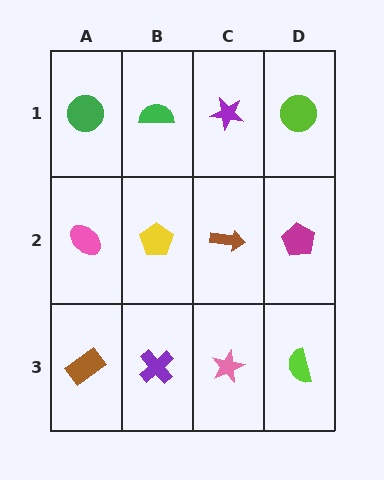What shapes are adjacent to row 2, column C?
A purple star (row 1, column C), a pink star (row 3, column C), a yellow pentagon (row 2, column B), a magenta pentagon (row 2, column D).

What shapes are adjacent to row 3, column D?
A magenta pentagon (row 2, column D), a pink star (row 3, column C).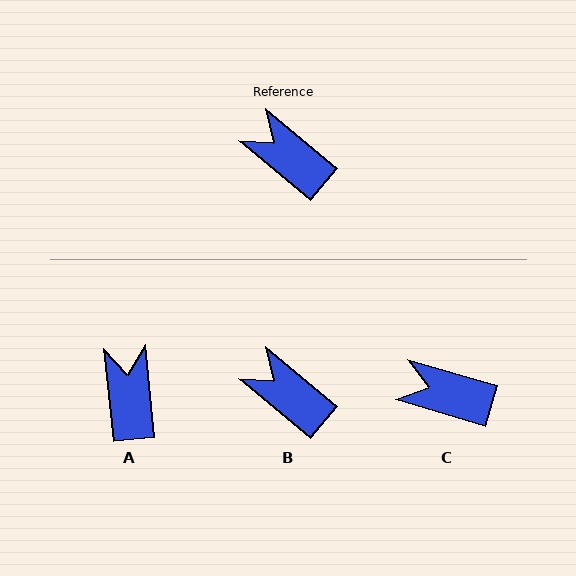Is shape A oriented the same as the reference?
No, it is off by about 44 degrees.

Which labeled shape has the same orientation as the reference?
B.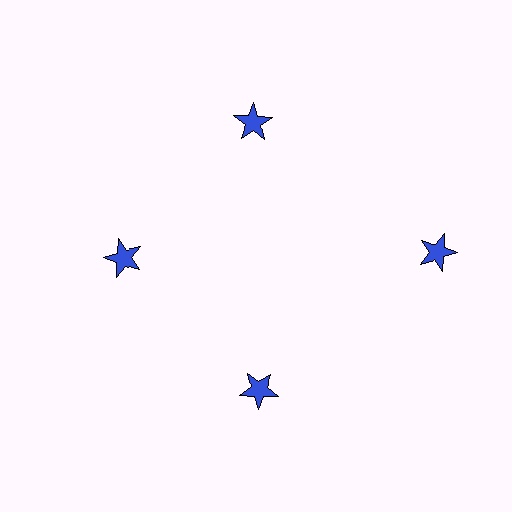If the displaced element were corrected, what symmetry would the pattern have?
It would have 4-fold rotational symmetry — the pattern would map onto itself every 90 degrees.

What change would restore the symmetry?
The symmetry would be restored by moving it inward, back onto the ring so that all 4 stars sit at equal angles and equal distance from the center.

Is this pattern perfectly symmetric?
No. The 4 blue stars are arranged in a ring, but one element near the 3 o'clock position is pushed outward from the center, breaking the 4-fold rotational symmetry.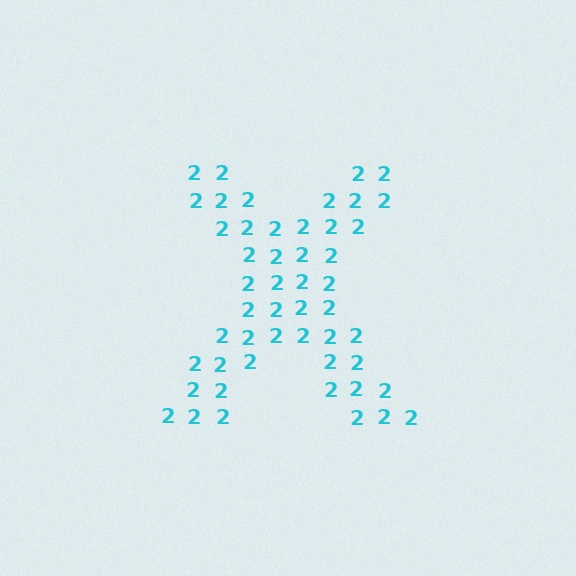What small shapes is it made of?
It is made of small digit 2's.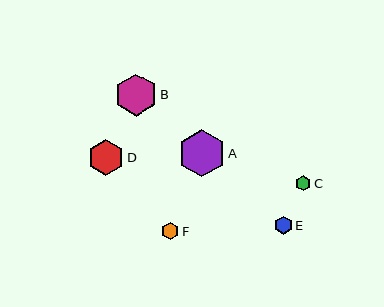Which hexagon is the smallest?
Hexagon C is the smallest with a size of approximately 15 pixels.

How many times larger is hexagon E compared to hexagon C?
Hexagon E is approximately 1.2 times the size of hexagon C.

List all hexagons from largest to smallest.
From largest to smallest: A, B, D, E, F, C.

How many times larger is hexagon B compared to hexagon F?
Hexagon B is approximately 2.5 times the size of hexagon F.